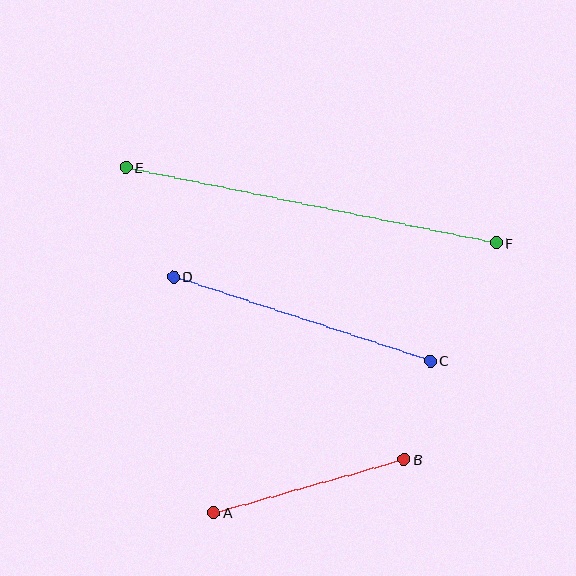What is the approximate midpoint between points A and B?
The midpoint is at approximately (309, 486) pixels.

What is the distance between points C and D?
The distance is approximately 270 pixels.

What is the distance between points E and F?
The distance is approximately 378 pixels.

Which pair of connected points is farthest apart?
Points E and F are farthest apart.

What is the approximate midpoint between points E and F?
The midpoint is at approximately (311, 205) pixels.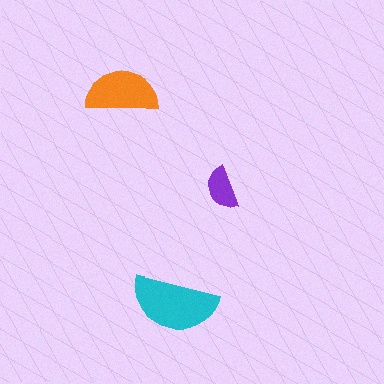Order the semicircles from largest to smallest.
the cyan one, the orange one, the purple one.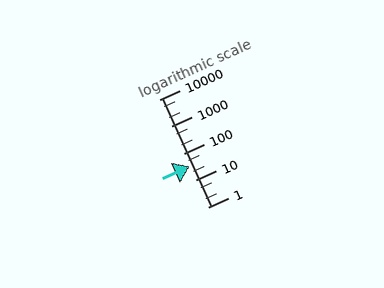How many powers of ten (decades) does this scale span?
The scale spans 4 decades, from 1 to 10000.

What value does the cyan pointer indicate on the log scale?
The pointer indicates approximately 33.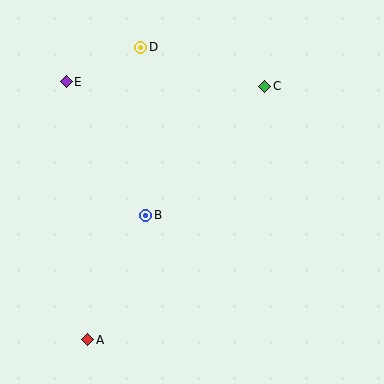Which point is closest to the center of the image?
Point B at (146, 215) is closest to the center.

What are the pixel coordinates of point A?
Point A is at (88, 340).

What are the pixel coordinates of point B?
Point B is at (146, 215).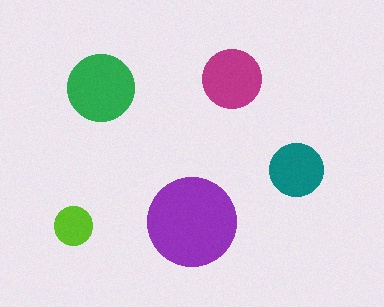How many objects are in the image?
There are 5 objects in the image.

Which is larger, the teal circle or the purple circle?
The purple one.